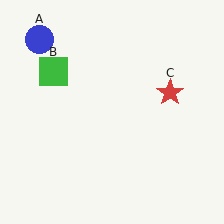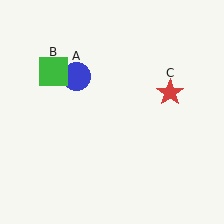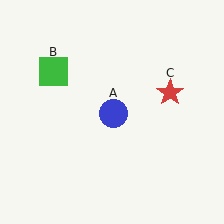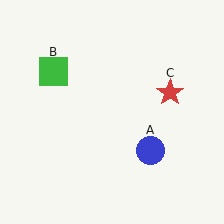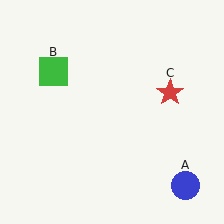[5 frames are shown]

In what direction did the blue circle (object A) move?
The blue circle (object A) moved down and to the right.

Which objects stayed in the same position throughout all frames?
Green square (object B) and red star (object C) remained stationary.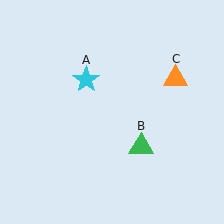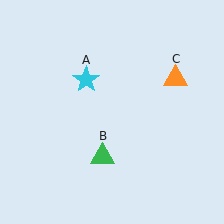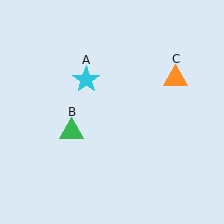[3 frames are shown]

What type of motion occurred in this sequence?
The green triangle (object B) rotated clockwise around the center of the scene.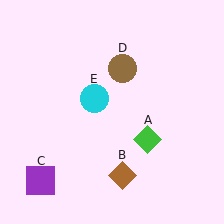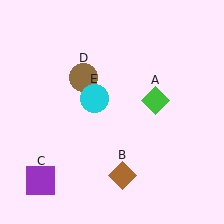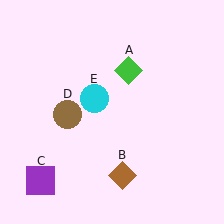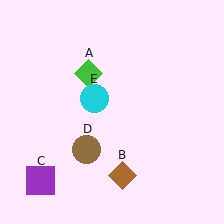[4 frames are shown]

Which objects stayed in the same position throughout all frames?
Brown diamond (object B) and purple square (object C) and cyan circle (object E) remained stationary.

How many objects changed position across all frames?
2 objects changed position: green diamond (object A), brown circle (object D).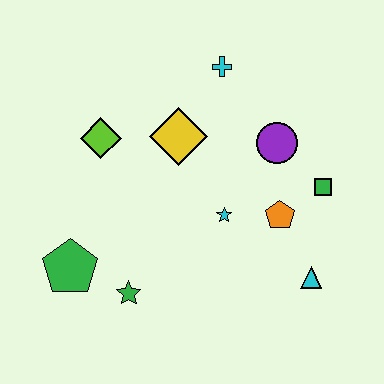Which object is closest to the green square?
The orange pentagon is closest to the green square.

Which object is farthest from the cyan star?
The green pentagon is farthest from the cyan star.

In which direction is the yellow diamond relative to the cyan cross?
The yellow diamond is below the cyan cross.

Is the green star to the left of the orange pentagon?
Yes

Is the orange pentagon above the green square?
No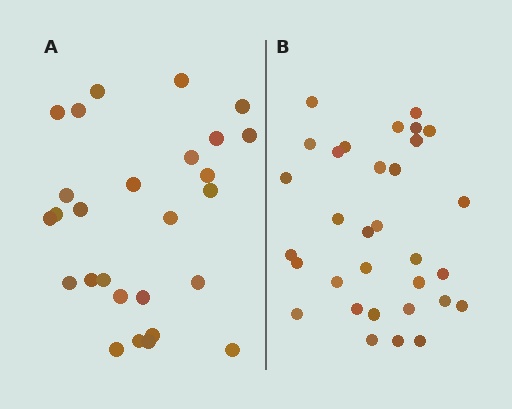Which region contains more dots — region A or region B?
Region B (the right region) has more dots.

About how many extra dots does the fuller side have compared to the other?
Region B has about 5 more dots than region A.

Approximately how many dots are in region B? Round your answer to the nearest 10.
About 30 dots. (The exact count is 32, which rounds to 30.)